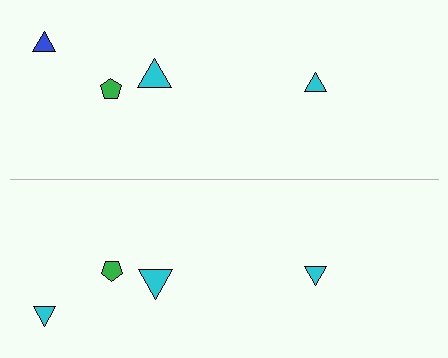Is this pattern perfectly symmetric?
No, the pattern is not perfectly symmetric. The cyan triangle on the bottom side breaks the symmetry — its mirror counterpart is blue.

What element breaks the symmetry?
The cyan triangle on the bottom side breaks the symmetry — its mirror counterpart is blue.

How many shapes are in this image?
There are 8 shapes in this image.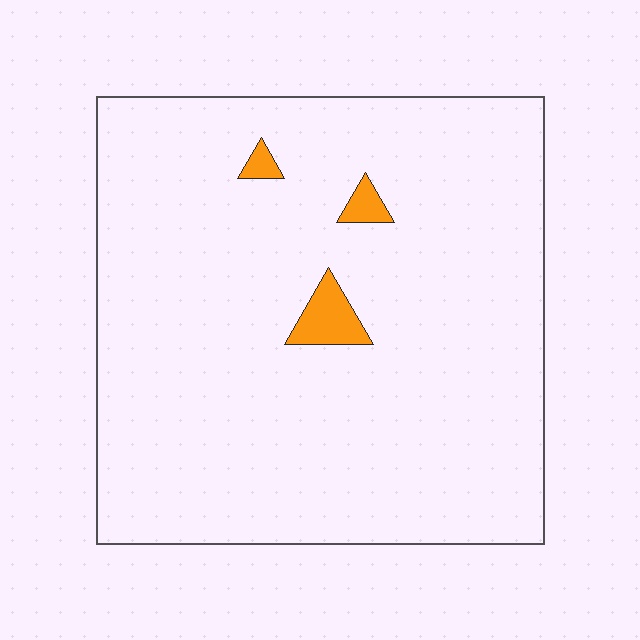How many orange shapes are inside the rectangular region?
3.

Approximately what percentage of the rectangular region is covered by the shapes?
Approximately 5%.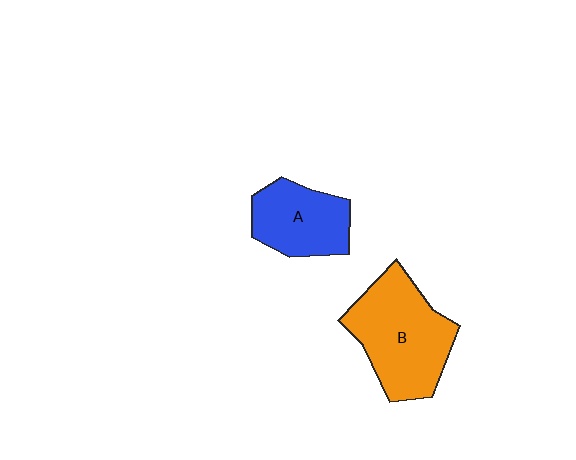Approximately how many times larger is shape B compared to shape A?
Approximately 1.5 times.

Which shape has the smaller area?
Shape A (blue).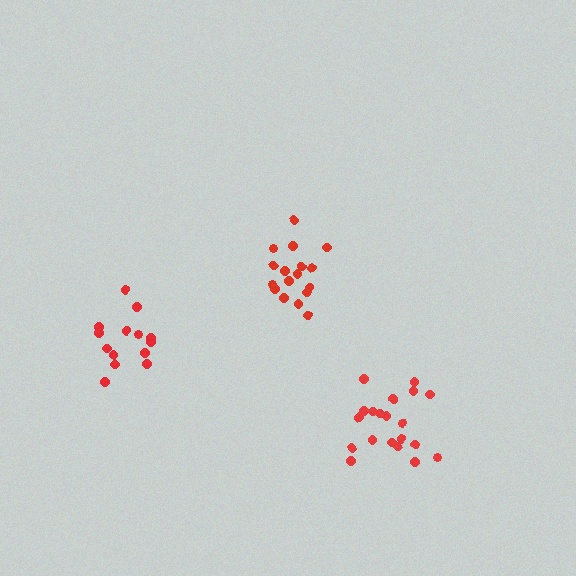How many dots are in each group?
Group 1: 17 dots, Group 2: 14 dots, Group 3: 20 dots (51 total).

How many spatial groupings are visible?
There are 3 spatial groupings.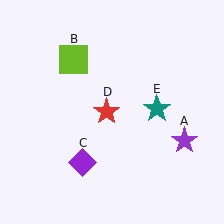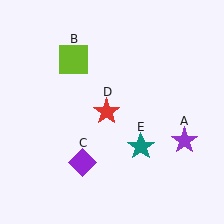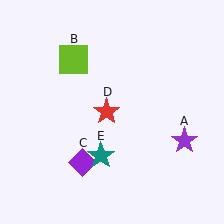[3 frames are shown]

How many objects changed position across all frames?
1 object changed position: teal star (object E).